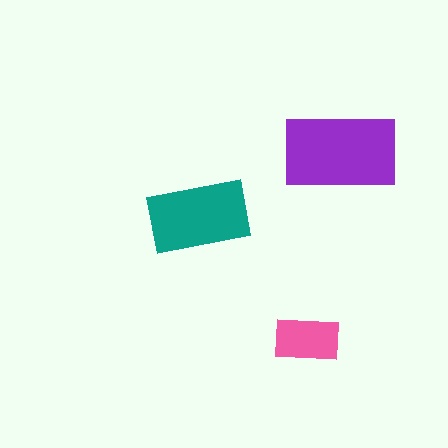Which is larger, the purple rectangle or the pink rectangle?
The purple one.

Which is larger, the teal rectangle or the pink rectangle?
The teal one.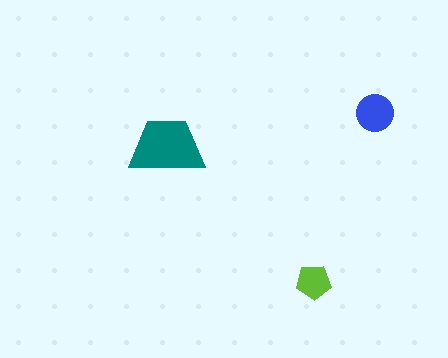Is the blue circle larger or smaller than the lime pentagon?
Larger.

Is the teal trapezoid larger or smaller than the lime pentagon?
Larger.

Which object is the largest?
The teal trapezoid.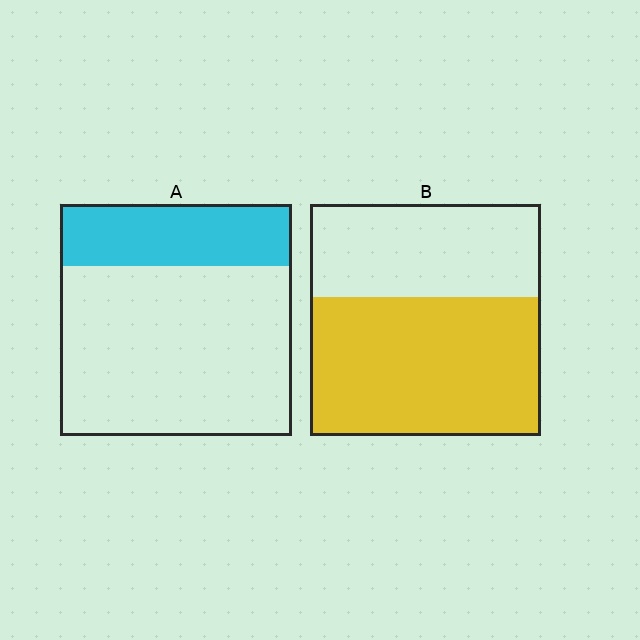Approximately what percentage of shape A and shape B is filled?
A is approximately 25% and B is approximately 60%.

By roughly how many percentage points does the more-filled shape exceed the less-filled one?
By roughly 35 percentage points (B over A).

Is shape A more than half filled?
No.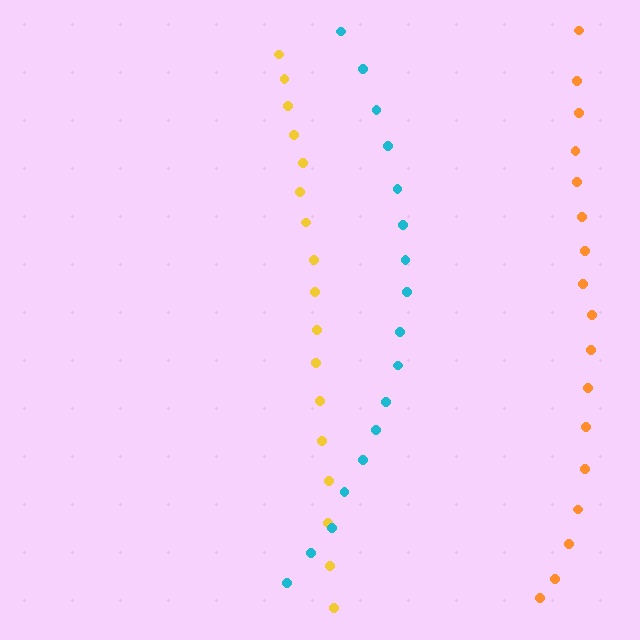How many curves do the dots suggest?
There are 3 distinct paths.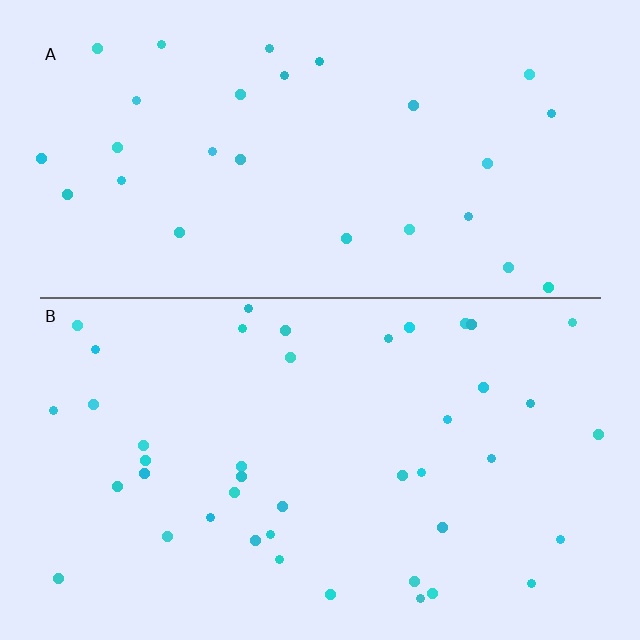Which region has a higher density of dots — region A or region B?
B (the bottom).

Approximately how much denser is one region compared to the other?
Approximately 1.5× — region B over region A.